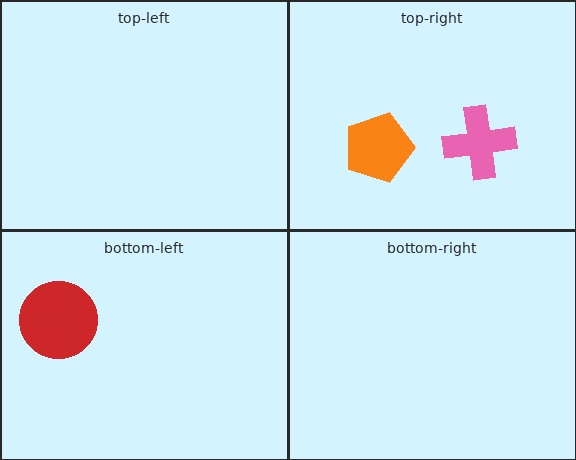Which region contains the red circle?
The bottom-left region.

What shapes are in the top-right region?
The orange pentagon, the pink cross.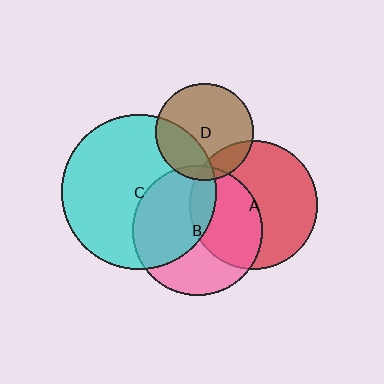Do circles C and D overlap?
Yes.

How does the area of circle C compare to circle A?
Approximately 1.5 times.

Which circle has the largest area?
Circle C (cyan).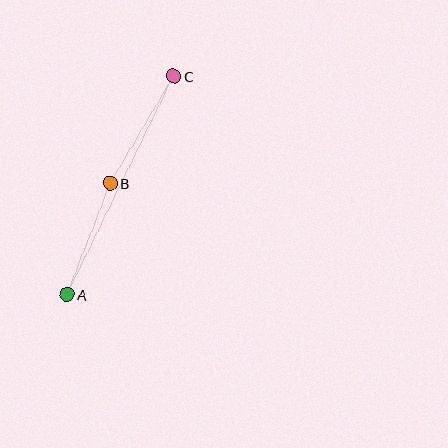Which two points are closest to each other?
Points A and B are closest to each other.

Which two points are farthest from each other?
Points A and C are farthest from each other.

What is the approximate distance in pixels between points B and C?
The distance between B and C is approximately 125 pixels.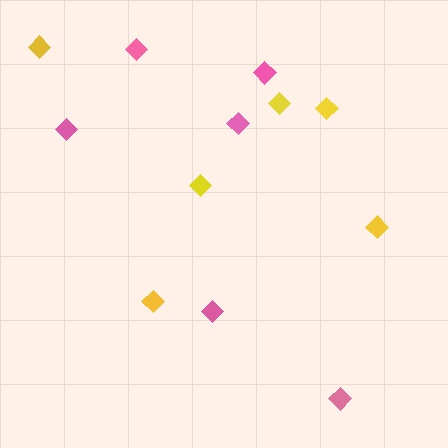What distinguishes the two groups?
There are 2 groups: one group of yellow diamonds (6) and one group of pink diamonds (6).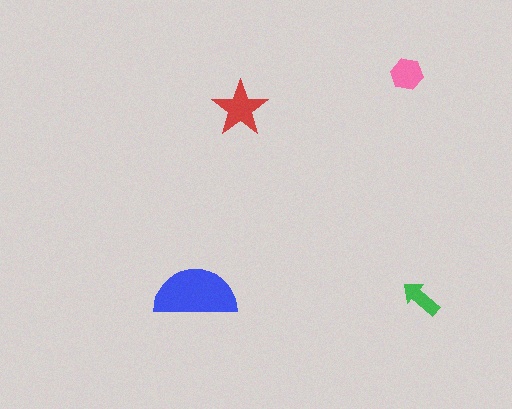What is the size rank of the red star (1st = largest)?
2nd.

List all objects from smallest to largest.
The green arrow, the pink hexagon, the red star, the blue semicircle.